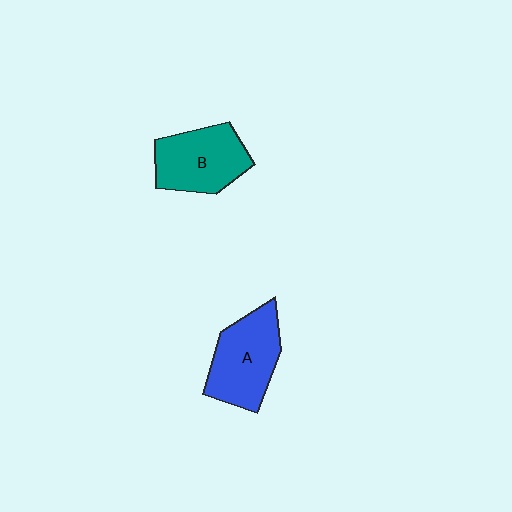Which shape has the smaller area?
Shape B (teal).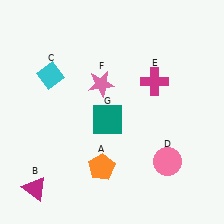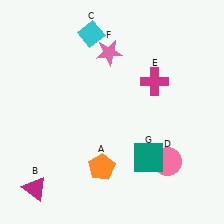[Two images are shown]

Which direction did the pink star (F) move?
The pink star (F) moved up.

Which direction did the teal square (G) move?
The teal square (G) moved right.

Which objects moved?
The objects that moved are: the cyan diamond (C), the pink star (F), the teal square (G).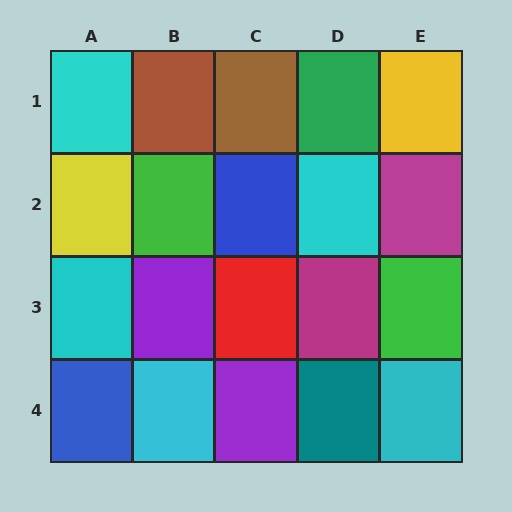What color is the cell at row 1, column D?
Green.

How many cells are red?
1 cell is red.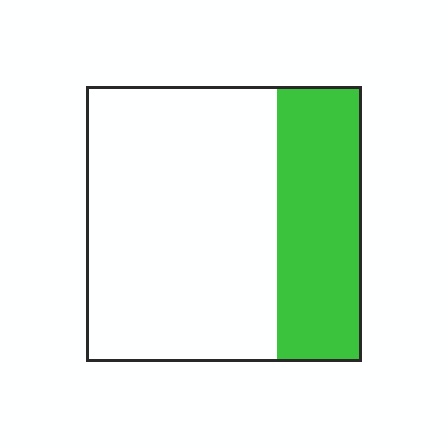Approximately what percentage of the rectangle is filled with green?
Approximately 30%.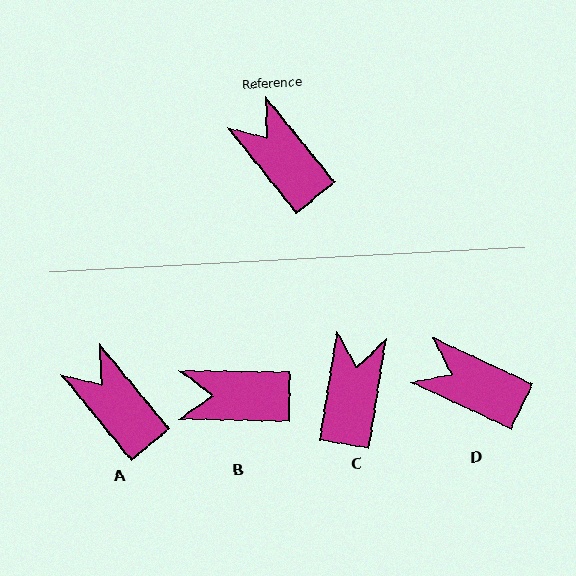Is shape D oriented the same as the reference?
No, it is off by about 26 degrees.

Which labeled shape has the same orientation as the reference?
A.